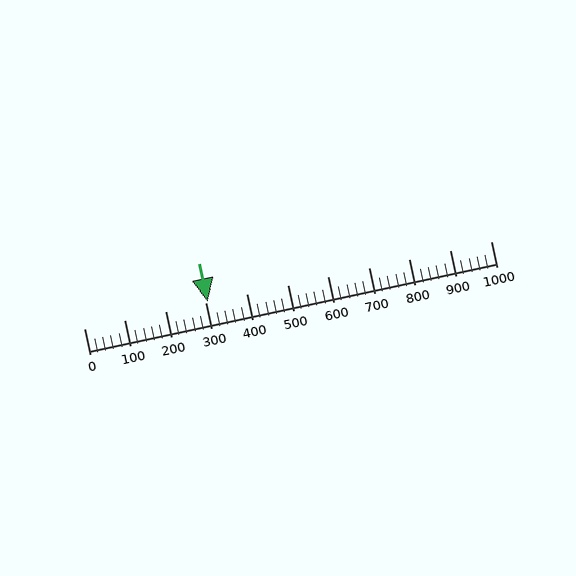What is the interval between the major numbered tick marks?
The major tick marks are spaced 100 units apart.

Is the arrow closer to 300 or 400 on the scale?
The arrow is closer to 300.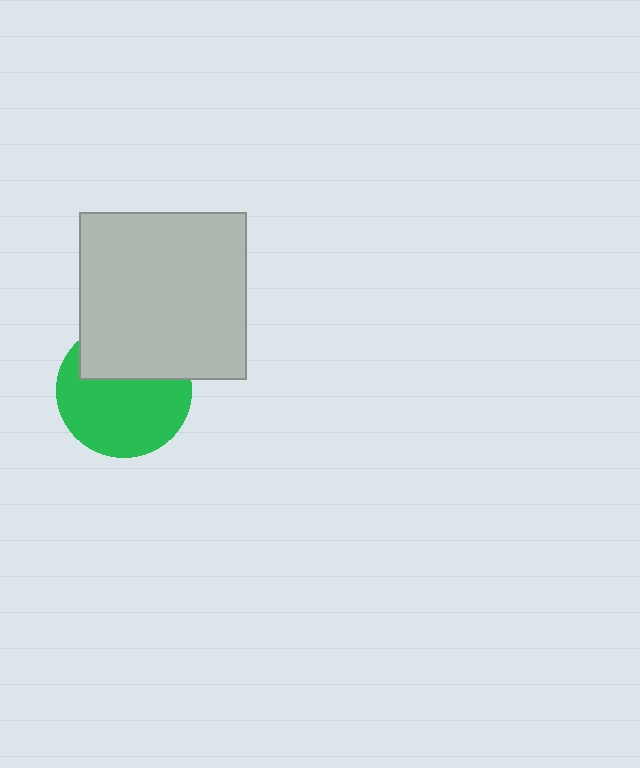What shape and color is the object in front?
The object in front is a light gray square.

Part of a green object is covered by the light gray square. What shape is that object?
It is a circle.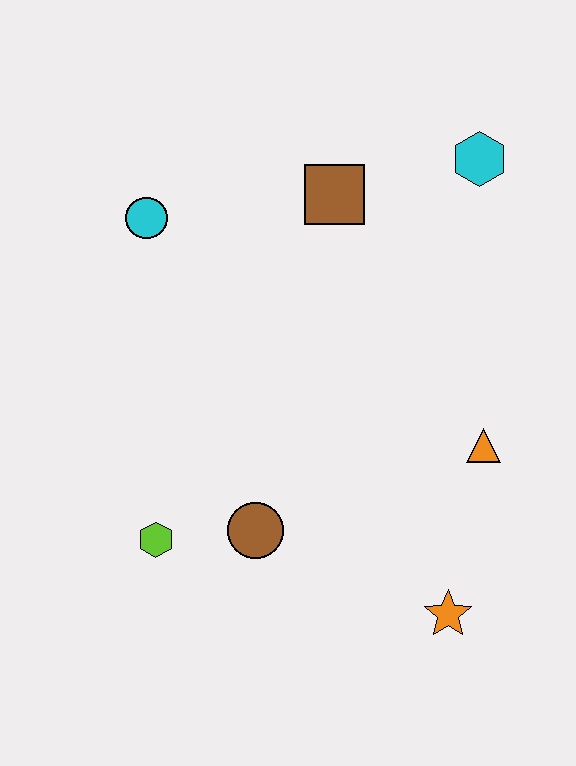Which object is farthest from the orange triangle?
The cyan circle is farthest from the orange triangle.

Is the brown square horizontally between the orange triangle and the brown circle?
Yes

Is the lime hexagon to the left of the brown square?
Yes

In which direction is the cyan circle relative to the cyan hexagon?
The cyan circle is to the left of the cyan hexagon.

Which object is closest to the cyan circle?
The brown square is closest to the cyan circle.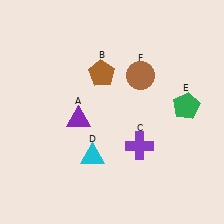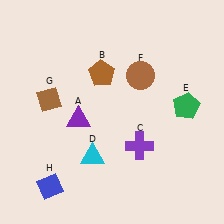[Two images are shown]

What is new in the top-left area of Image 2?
A brown diamond (G) was added in the top-left area of Image 2.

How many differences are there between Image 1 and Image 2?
There are 2 differences between the two images.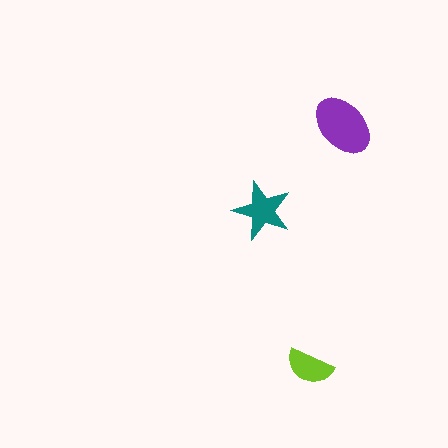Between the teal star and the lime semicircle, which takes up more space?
The teal star.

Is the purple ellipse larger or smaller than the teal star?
Larger.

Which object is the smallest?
The lime semicircle.